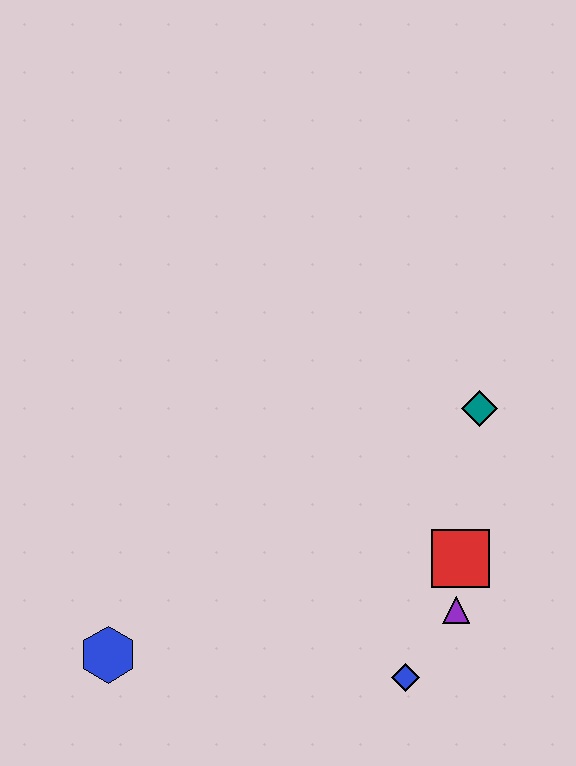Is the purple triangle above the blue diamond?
Yes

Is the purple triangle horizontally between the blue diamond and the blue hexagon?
No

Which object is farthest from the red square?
The blue hexagon is farthest from the red square.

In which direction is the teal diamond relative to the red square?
The teal diamond is above the red square.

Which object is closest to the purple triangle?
The red square is closest to the purple triangle.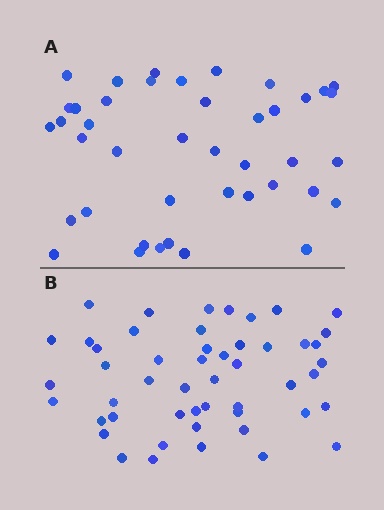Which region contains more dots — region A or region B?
Region B (the bottom region) has more dots.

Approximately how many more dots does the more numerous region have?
Region B has roughly 8 or so more dots than region A.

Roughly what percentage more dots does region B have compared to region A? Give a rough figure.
About 20% more.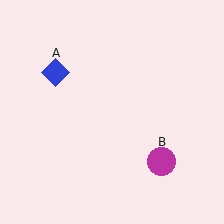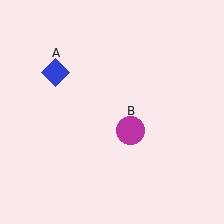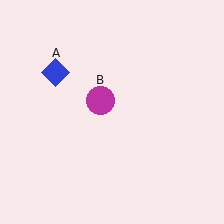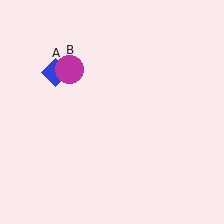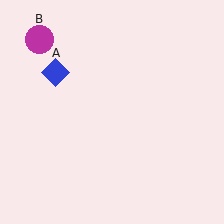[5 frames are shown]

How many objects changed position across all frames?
1 object changed position: magenta circle (object B).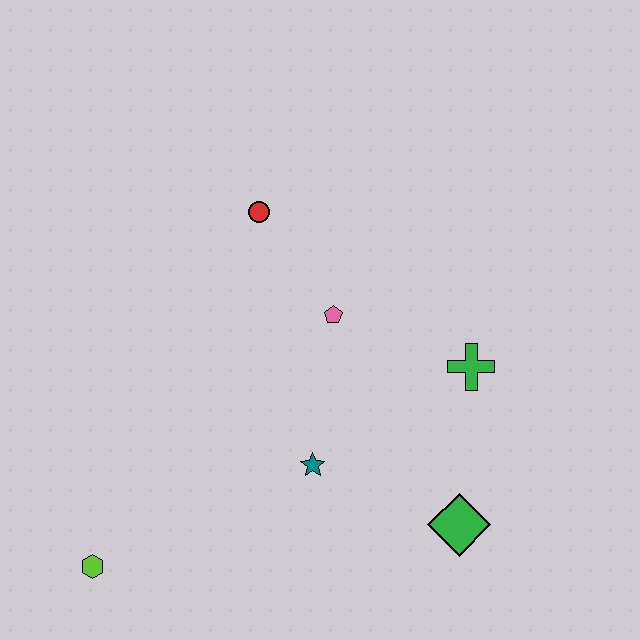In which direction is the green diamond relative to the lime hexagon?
The green diamond is to the right of the lime hexagon.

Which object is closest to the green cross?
The pink pentagon is closest to the green cross.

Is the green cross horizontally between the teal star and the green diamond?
No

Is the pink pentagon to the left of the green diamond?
Yes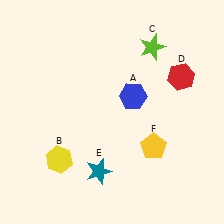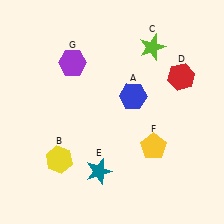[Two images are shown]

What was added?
A purple hexagon (G) was added in Image 2.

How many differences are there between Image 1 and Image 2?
There is 1 difference between the two images.